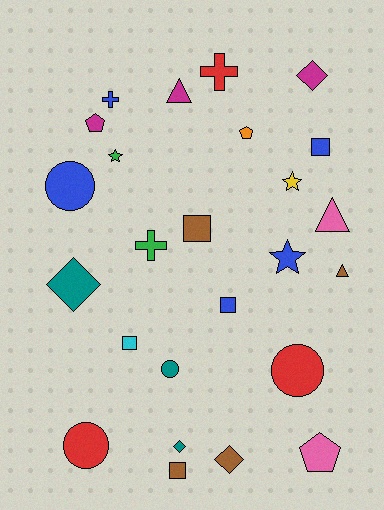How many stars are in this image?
There are 3 stars.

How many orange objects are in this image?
There is 1 orange object.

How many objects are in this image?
There are 25 objects.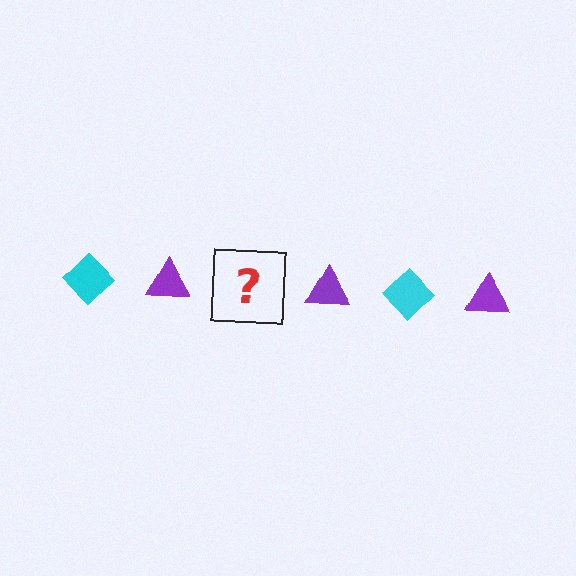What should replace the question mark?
The question mark should be replaced with a cyan diamond.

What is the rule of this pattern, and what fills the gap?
The rule is that the pattern alternates between cyan diamond and purple triangle. The gap should be filled with a cyan diamond.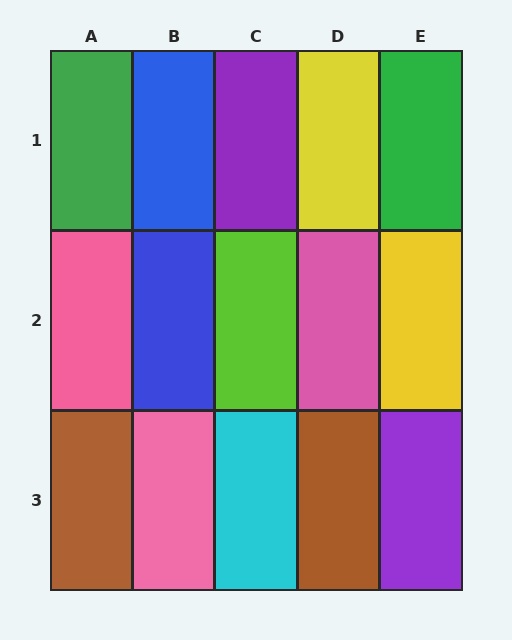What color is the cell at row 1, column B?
Blue.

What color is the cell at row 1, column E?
Green.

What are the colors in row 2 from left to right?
Pink, blue, lime, pink, yellow.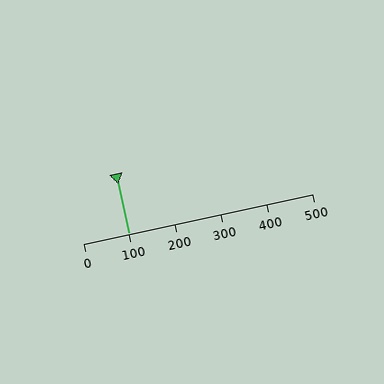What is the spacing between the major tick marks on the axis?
The major ticks are spaced 100 apart.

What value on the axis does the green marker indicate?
The marker indicates approximately 100.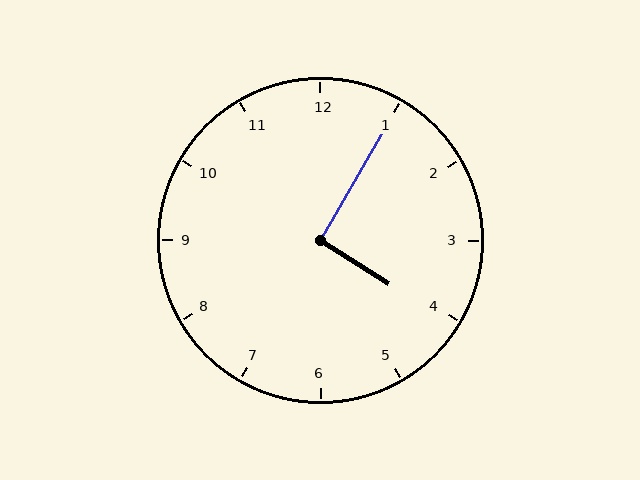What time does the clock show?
4:05.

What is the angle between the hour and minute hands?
Approximately 92 degrees.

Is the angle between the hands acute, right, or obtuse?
It is right.